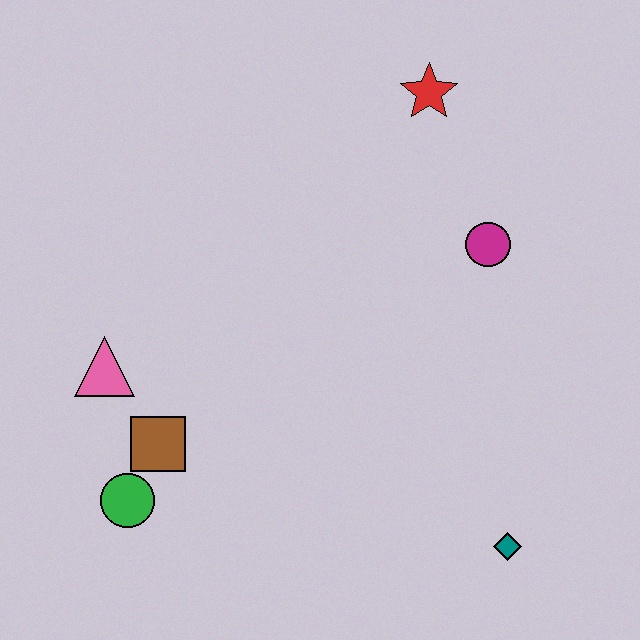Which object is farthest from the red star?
The green circle is farthest from the red star.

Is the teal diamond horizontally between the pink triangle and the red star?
No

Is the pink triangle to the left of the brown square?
Yes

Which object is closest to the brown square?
The green circle is closest to the brown square.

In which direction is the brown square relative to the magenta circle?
The brown square is to the left of the magenta circle.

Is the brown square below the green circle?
No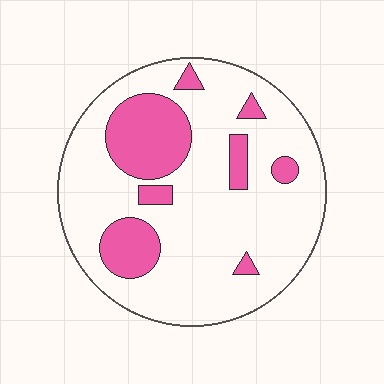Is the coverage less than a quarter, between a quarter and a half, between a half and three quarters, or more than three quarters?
Less than a quarter.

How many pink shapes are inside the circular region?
8.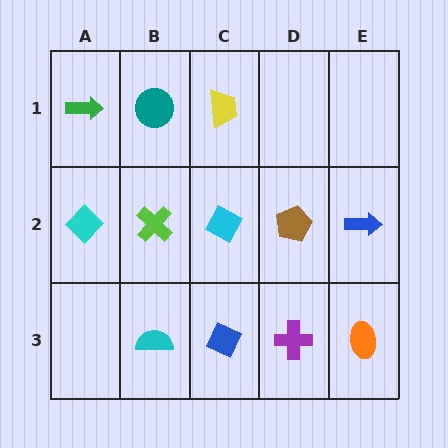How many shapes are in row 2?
5 shapes.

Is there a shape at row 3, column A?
No, that cell is empty.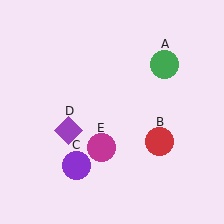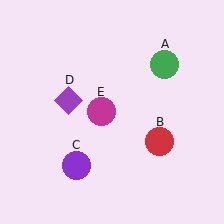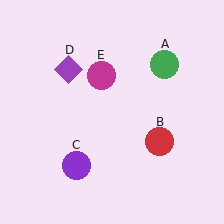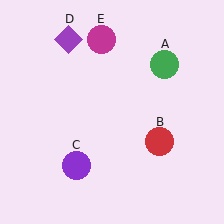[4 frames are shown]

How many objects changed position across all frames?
2 objects changed position: purple diamond (object D), magenta circle (object E).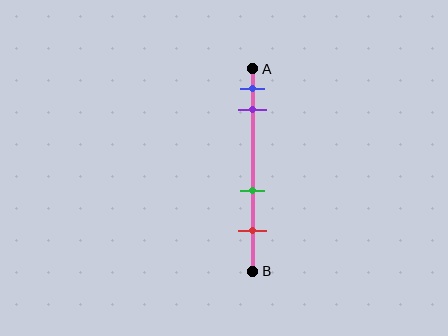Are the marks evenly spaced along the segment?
No, the marks are not evenly spaced.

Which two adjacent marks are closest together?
The blue and purple marks are the closest adjacent pair.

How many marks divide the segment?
There are 4 marks dividing the segment.